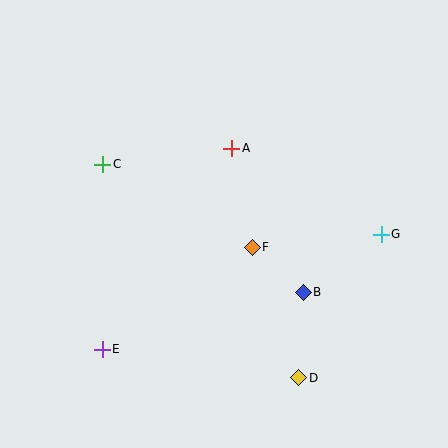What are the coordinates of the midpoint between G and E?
The midpoint between G and E is at (242, 292).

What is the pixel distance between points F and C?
The distance between F and C is 171 pixels.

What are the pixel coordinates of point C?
Point C is at (102, 164).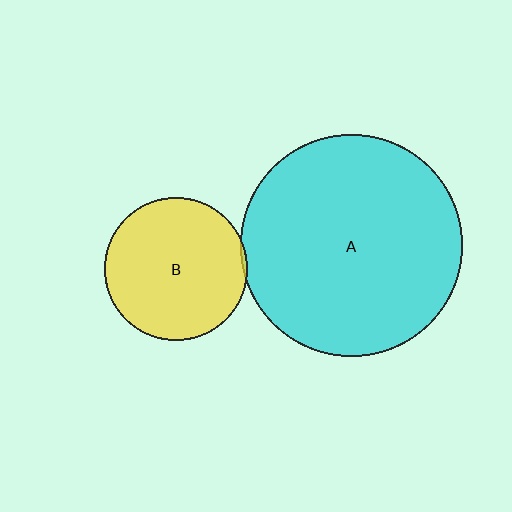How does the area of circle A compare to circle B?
Approximately 2.4 times.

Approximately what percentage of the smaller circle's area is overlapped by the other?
Approximately 5%.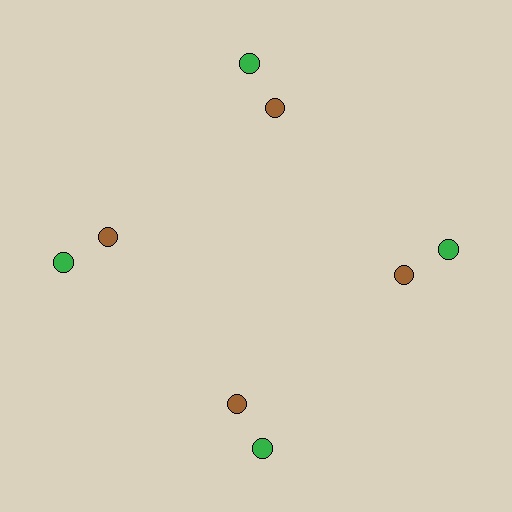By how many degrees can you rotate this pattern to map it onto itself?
The pattern maps onto itself every 90 degrees of rotation.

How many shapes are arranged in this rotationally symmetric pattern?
There are 8 shapes, arranged in 4 groups of 2.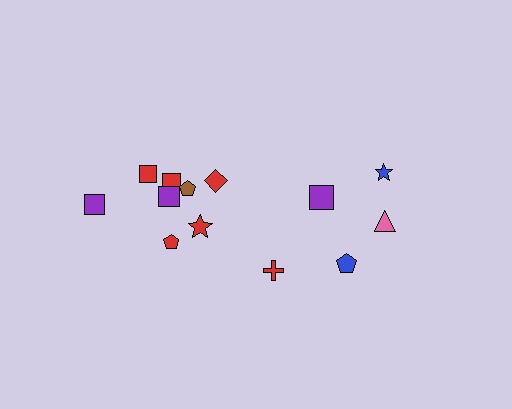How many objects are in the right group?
There are 5 objects.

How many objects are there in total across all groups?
There are 13 objects.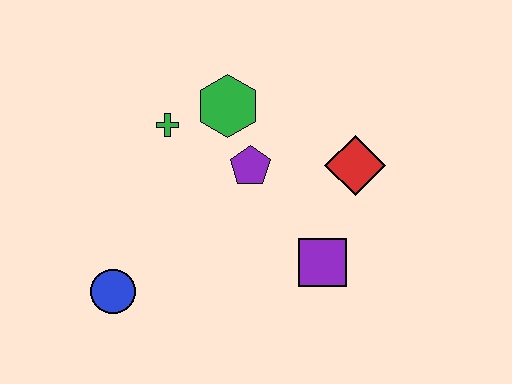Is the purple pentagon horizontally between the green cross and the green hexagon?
No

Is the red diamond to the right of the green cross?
Yes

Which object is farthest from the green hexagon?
The blue circle is farthest from the green hexagon.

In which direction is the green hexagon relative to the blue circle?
The green hexagon is above the blue circle.